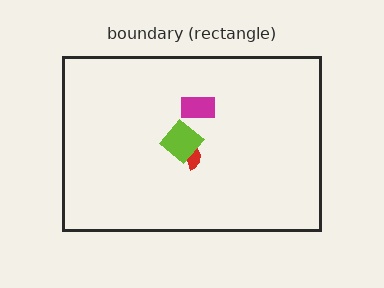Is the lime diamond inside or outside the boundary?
Inside.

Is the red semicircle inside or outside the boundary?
Inside.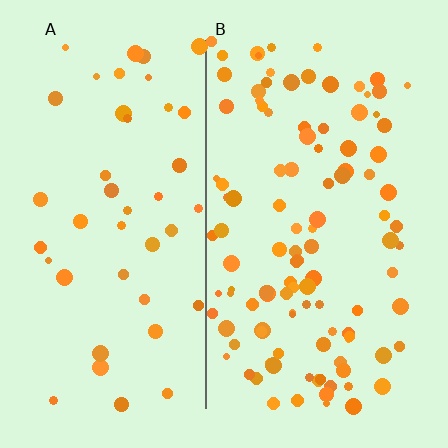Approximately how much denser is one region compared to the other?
Approximately 2.5× — region B over region A.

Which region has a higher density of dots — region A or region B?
B (the right).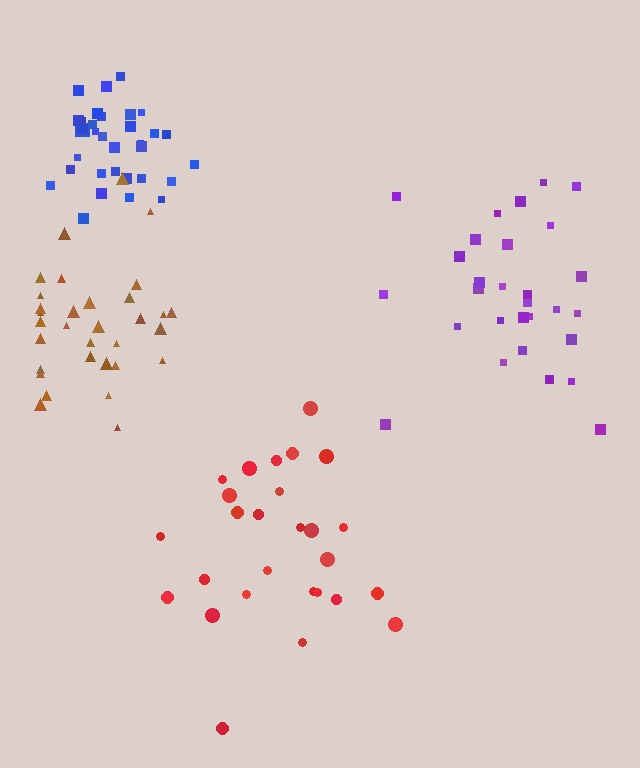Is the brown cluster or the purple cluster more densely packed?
Brown.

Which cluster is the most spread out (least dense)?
Purple.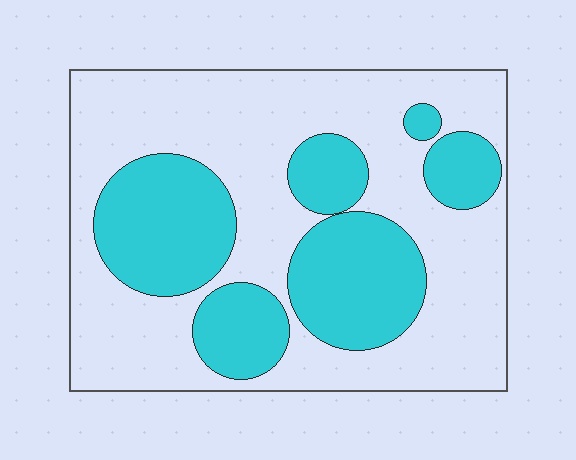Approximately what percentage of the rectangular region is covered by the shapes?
Approximately 35%.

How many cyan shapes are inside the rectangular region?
6.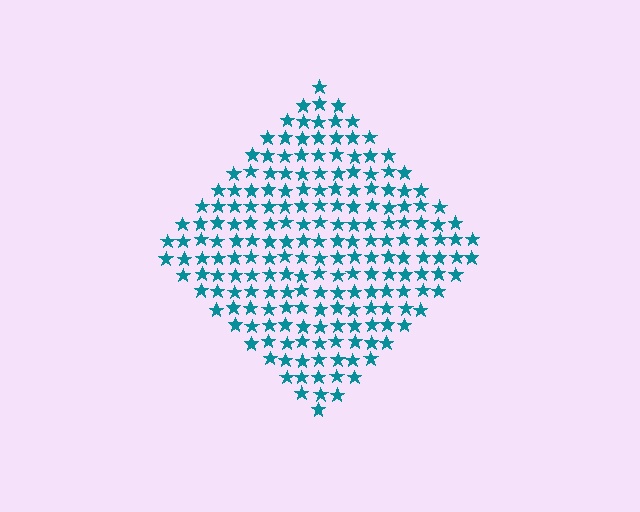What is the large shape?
The large shape is a diamond.